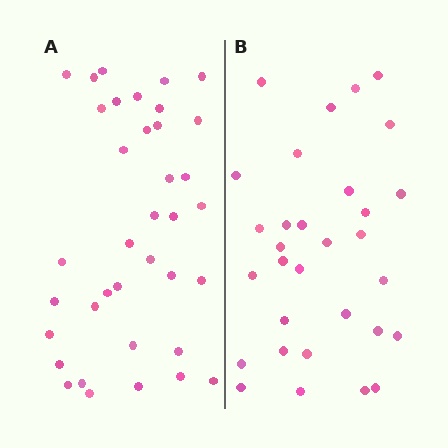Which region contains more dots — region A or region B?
Region A (the left region) has more dots.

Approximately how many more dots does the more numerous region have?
Region A has about 6 more dots than region B.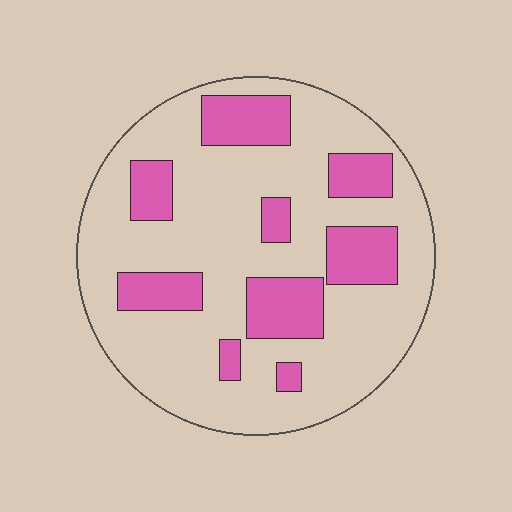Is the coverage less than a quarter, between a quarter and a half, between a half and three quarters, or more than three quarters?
Between a quarter and a half.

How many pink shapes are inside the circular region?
9.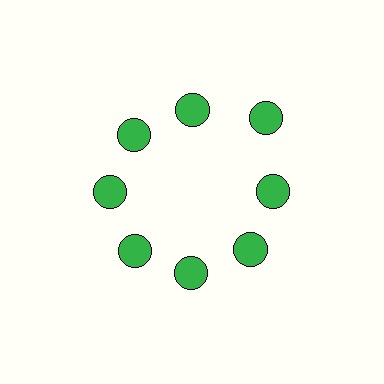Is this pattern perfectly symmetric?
No. The 8 green circles are arranged in a ring, but one element near the 2 o'clock position is pushed outward from the center, breaking the 8-fold rotational symmetry.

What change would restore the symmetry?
The symmetry would be restored by moving it inward, back onto the ring so that all 8 circles sit at equal angles and equal distance from the center.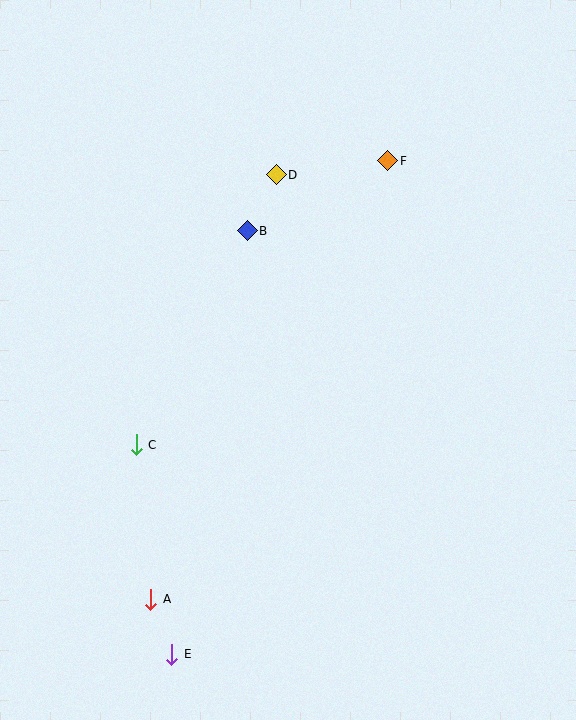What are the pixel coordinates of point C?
Point C is at (136, 445).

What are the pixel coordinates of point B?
Point B is at (247, 231).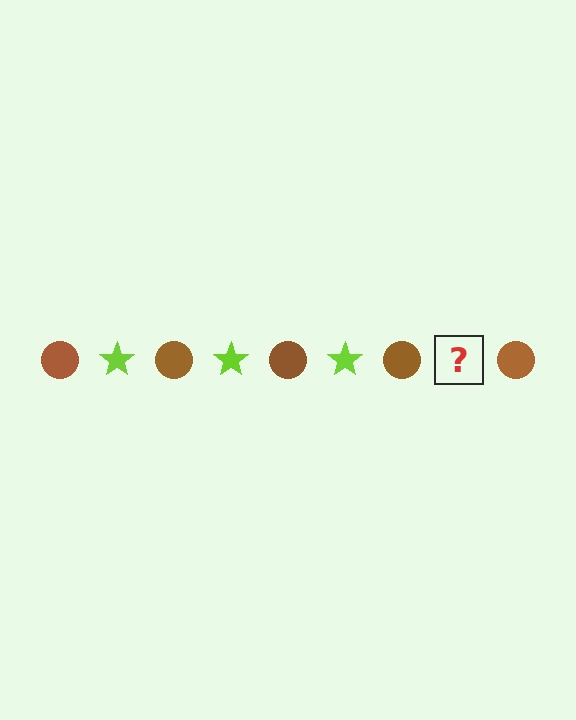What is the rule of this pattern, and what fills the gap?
The rule is that the pattern alternates between brown circle and lime star. The gap should be filled with a lime star.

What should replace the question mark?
The question mark should be replaced with a lime star.